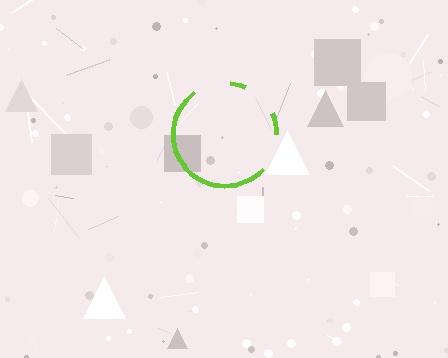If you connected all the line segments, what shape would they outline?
They would outline a circle.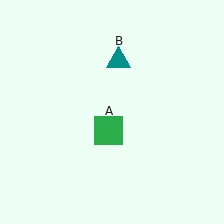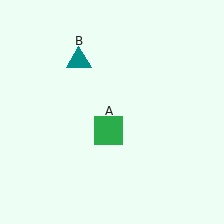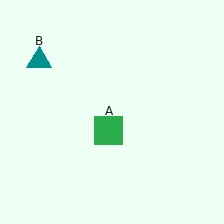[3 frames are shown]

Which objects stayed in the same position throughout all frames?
Green square (object A) remained stationary.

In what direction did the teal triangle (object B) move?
The teal triangle (object B) moved left.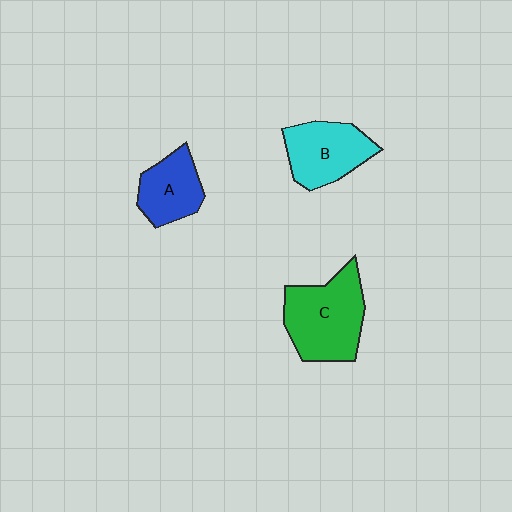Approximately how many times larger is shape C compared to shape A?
Approximately 1.6 times.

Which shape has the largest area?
Shape C (green).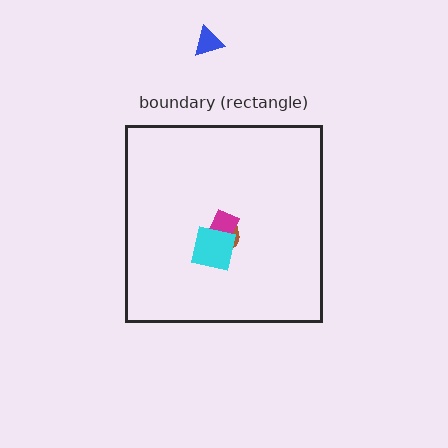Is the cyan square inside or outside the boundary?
Inside.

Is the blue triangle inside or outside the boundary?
Outside.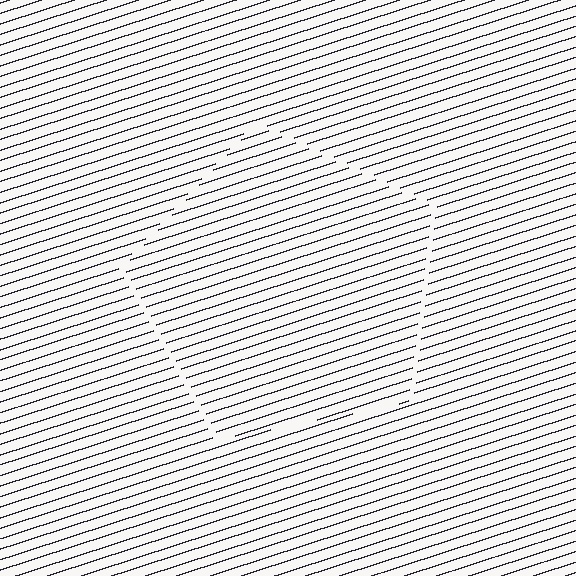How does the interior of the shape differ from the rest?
The interior of the shape contains the same grating, shifted by half a period — the contour is defined by the phase discontinuity where line-ends from the inner and outer gratings abut.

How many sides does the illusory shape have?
5 sides — the line-ends trace a pentagon.